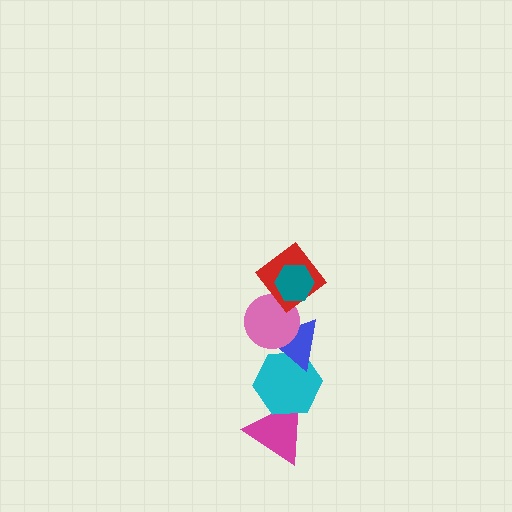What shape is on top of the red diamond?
The teal hexagon is on top of the red diamond.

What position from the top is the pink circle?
The pink circle is 3rd from the top.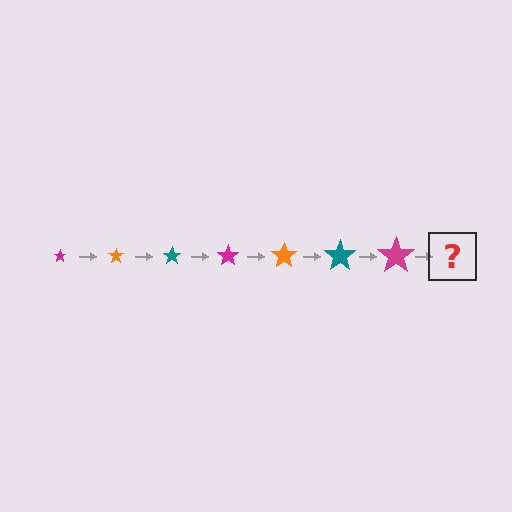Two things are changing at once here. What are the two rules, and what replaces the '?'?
The two rules are that the star grows larger each step and the color cycles through magenta, orange, and teal. The '?' should be an orange star, larger than the previous one.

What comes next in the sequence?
The next element should be an orange star, larger than the previous one.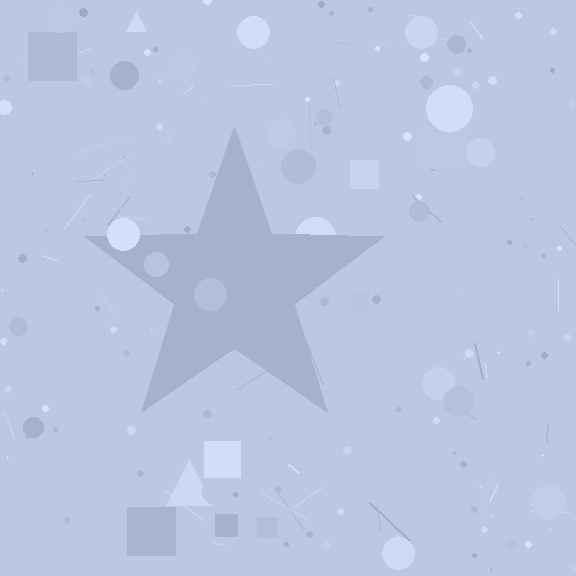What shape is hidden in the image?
A star is hidden in the image.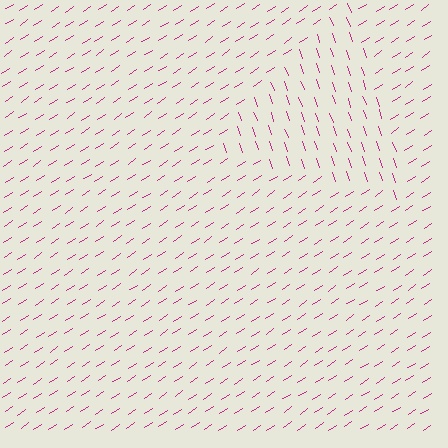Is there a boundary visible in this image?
Yes, there is a texture boundary formed by a change in line orientation.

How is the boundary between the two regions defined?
The boundary is defined purely by a change in line orientation (approximately 77 degrees difference). All lines are the same color and thickness.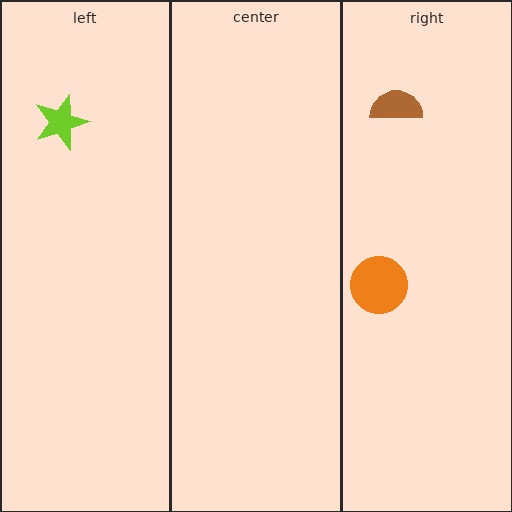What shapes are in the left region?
The lime star.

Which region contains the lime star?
The left region.